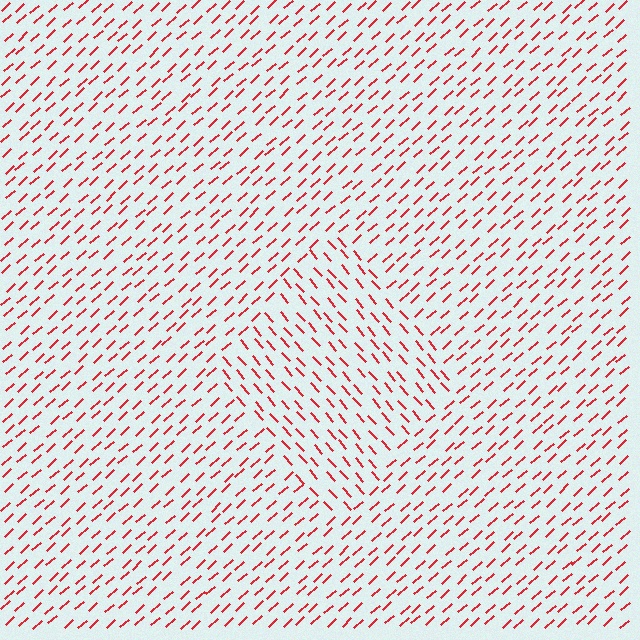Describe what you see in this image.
The image is filled with small red line segments. A diamond region in the image has lines oriented differently from the surrounding lines, creating a visible texture boundary.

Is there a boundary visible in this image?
Yes, there is a texture boundary formed by a change in line orientation.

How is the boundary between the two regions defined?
The boundary is defined purely by a change in line orientation (approximately 89 degrees difference). All lines are the same color and thickness.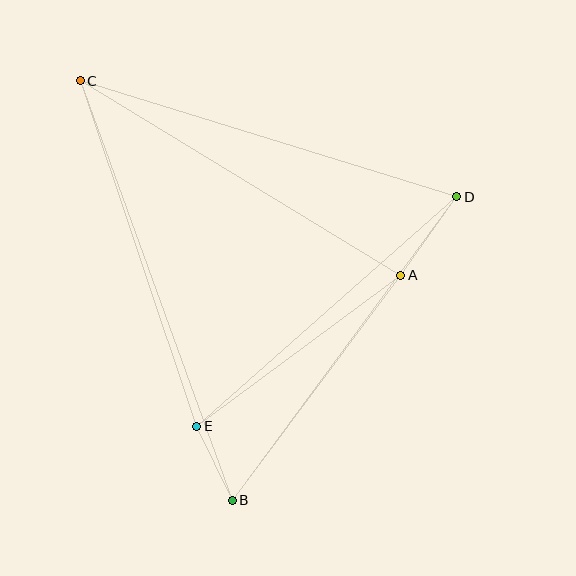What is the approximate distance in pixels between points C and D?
The distance between C and D is approximately 394 pixels.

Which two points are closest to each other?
Points B and E are closest to each other.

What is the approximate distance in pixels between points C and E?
The distance between C and E is approximately 365 pixels.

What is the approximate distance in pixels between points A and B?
The distance between A and B is approximately 281 pixels.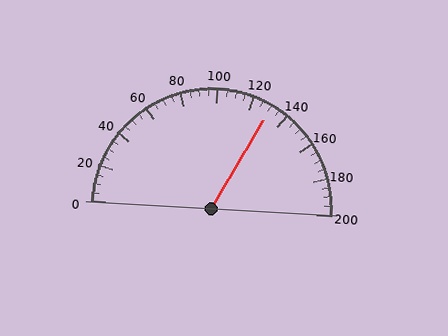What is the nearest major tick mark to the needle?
The nearest major tick mark is 120.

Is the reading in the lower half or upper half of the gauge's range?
The reading is in the upper half of the range (0 to 200).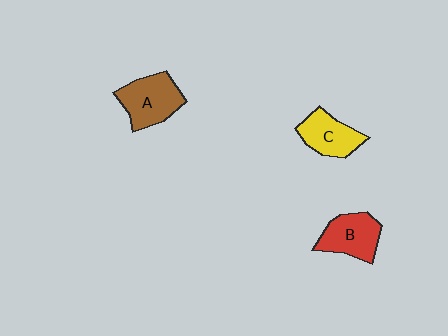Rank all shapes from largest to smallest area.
From largest to smallest: A (brown), B (red), C (yellow).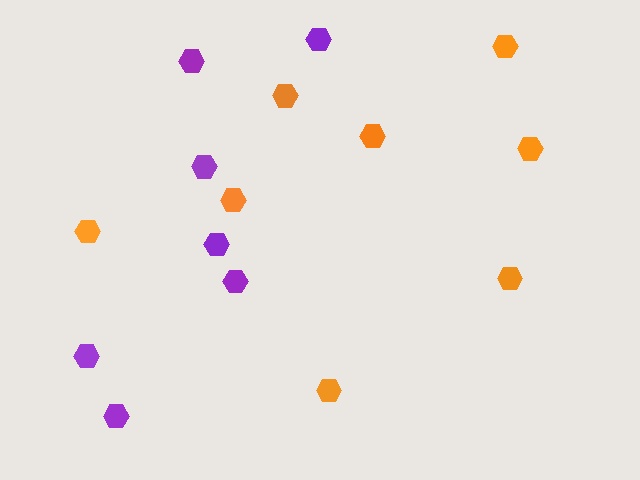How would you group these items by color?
There are 2 groups: one group of orange hexagons (8) and one group of purple hexagons (7).